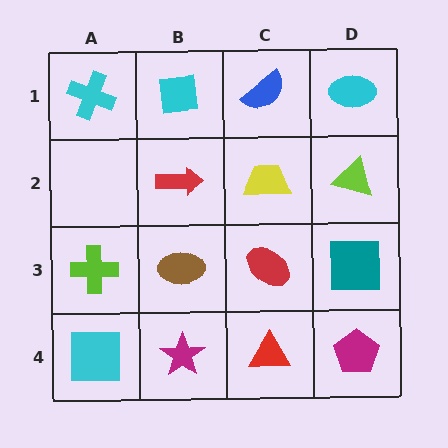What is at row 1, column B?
A cyan square.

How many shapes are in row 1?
4 shapes.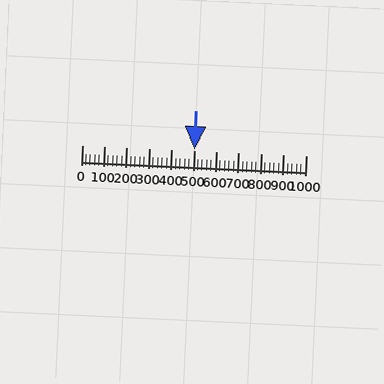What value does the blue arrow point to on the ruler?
The blue arrow points to approximately 500.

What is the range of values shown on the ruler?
The ruler shows values from 0 to 1000.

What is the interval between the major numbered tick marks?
The major tick marks are spaced 100 units apart.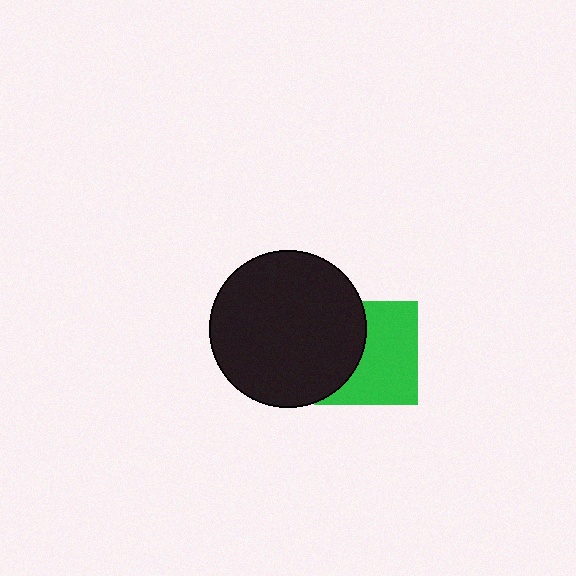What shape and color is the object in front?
The object in front is a black circle.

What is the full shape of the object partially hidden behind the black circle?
The partially hidden object is a green square.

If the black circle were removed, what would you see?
You would see the complete green square.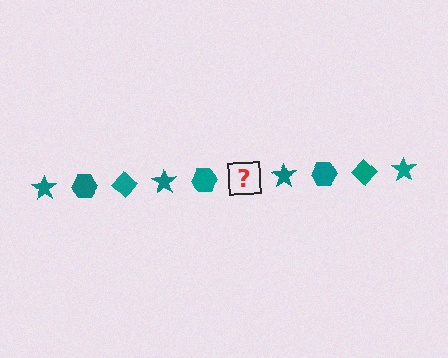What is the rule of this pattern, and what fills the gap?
The rule is that the pattern cycles through star, hexagon, diamond shapes in teal. The gap should be filled with a teal diamond.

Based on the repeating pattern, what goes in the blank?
The blank should be a teal diamond.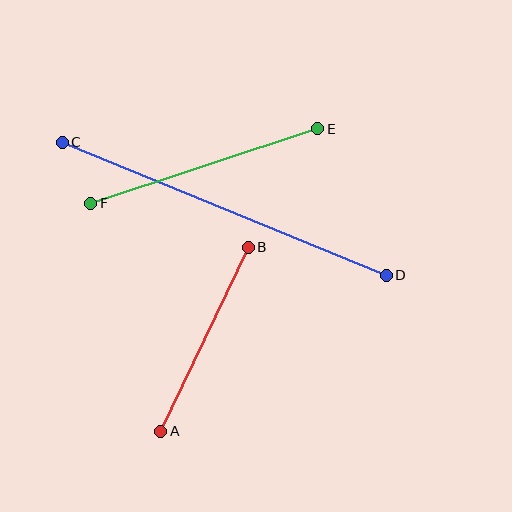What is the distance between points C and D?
The distance is approximately 350 pixels.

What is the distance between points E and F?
The distance is approximately 239 pixels.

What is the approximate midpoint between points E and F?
The midpoint is at approximately (204, 166) pixels.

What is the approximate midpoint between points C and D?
The midpoint is at approximately (224, 209) pixels.